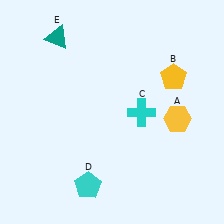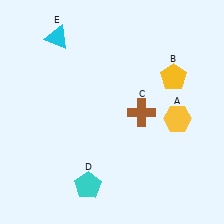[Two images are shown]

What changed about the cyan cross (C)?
In Image 1, C is cyan. In Image 2, it changed to brown.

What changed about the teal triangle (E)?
In Image 1, E is teal. In Image 2, it changed to cyan.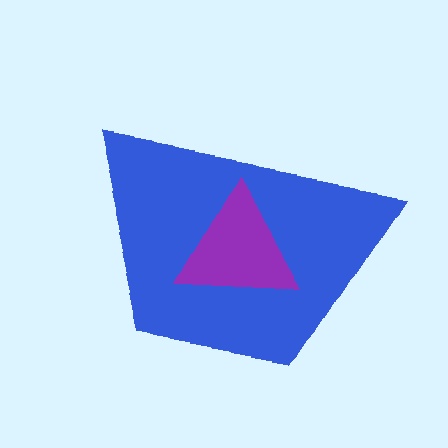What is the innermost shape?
The purple triangle.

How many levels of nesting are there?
2.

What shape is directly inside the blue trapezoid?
The purple triangle.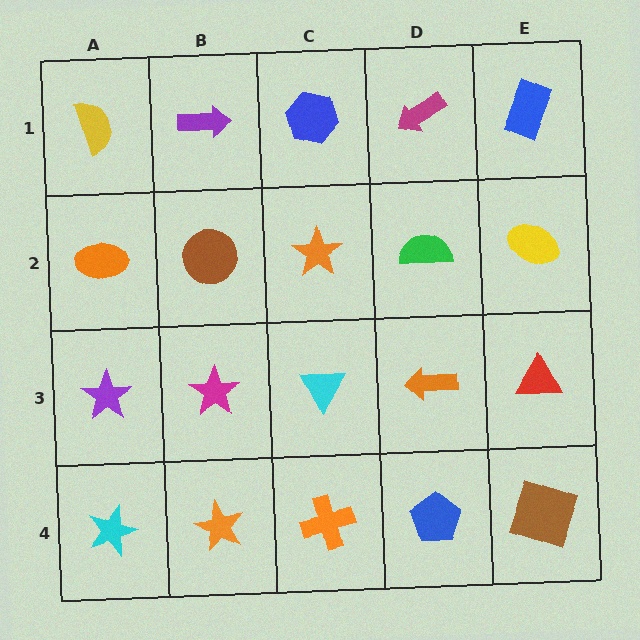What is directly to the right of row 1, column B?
A blue hexagon.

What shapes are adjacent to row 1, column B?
A brown circle (row 2, column B), a yellow semicircle (row 1, column A), a blue hexagon (row 1, column C).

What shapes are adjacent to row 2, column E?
A blue rectangle (row 1, column E), a red triangle (row 3, column E), a green semicircle (row 2, column D).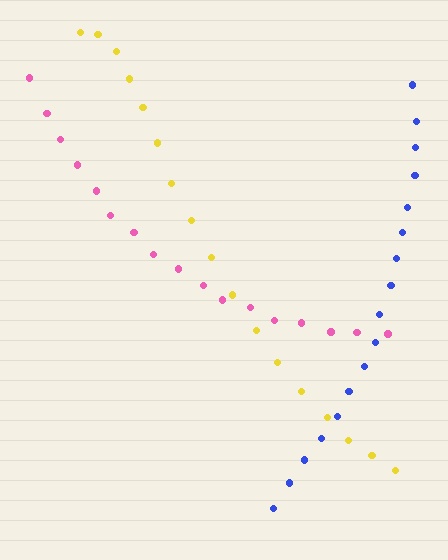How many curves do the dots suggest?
There are 3 distinct paths.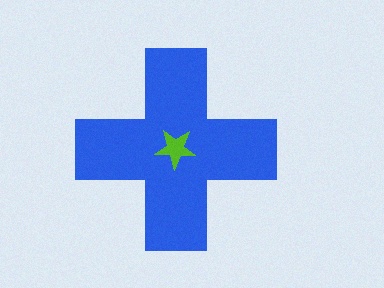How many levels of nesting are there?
2.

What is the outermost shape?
The blue cross.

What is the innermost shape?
The lime star.